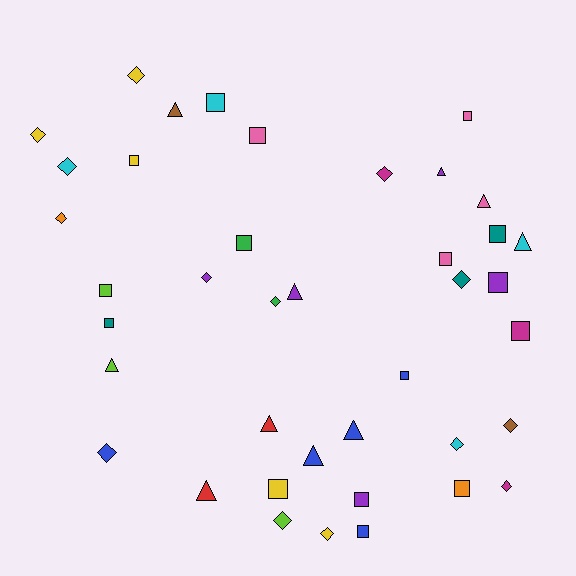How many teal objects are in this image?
There are 3 teal objects.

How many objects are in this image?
There are 40 objects.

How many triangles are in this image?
There are 10 triangles.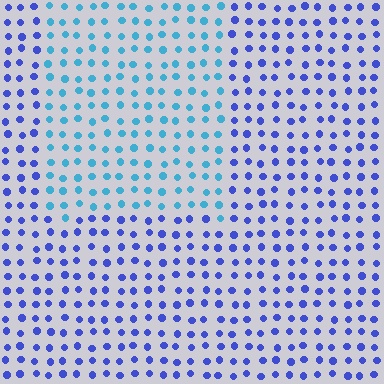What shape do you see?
I see a rectangle.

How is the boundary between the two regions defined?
The boundary is defined purely by a slight shift in hue (about 40 degrees). Spacing, size, and orientation are identical on both sides.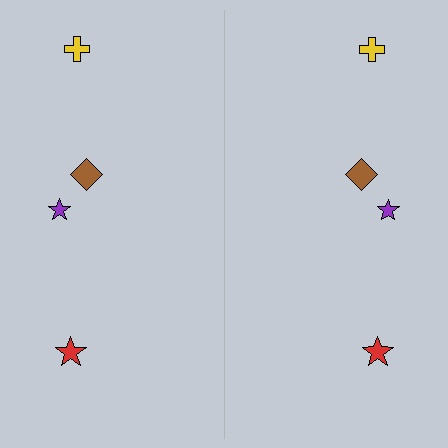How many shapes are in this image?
There are 8 shapes in this image.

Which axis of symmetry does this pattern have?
The pattern has a vertical axis of symmetry running through the center of the image.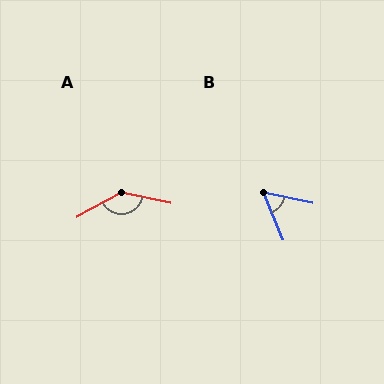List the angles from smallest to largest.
B (55°), A (139°).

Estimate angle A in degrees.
Approximately 139 degrees.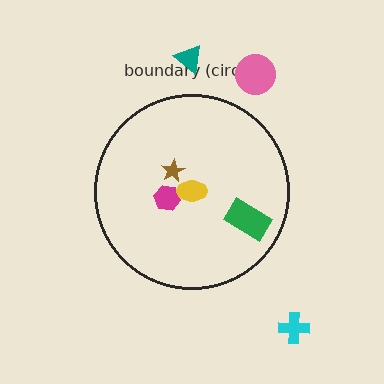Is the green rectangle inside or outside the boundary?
Inside.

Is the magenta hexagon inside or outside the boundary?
Inside.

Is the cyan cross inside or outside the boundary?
Outside.